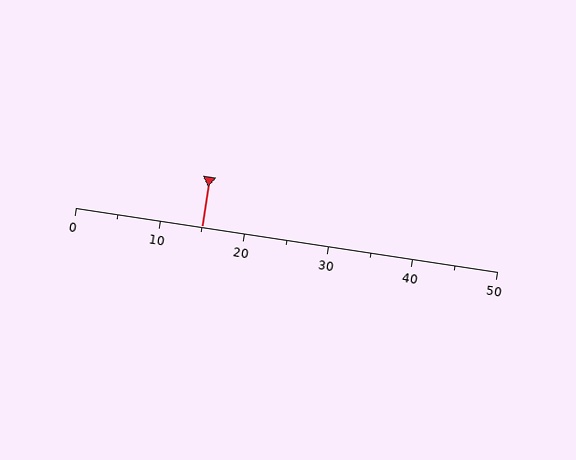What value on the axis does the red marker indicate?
The marker indicates approximately 15.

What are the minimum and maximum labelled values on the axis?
The axis runs from 0 to 50.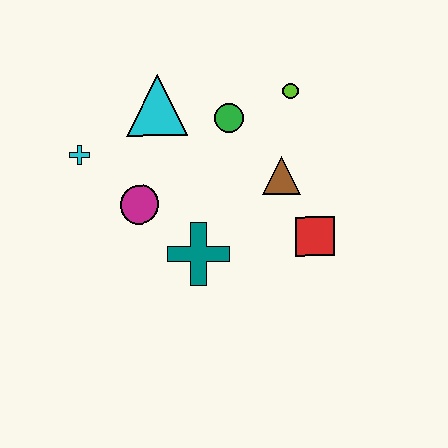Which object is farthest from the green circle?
The cyan cross is farthest from the green circle.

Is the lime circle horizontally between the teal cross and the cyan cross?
No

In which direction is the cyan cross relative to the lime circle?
The cyan cross is to the left of the lime circle.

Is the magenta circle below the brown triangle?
Yes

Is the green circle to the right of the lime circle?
No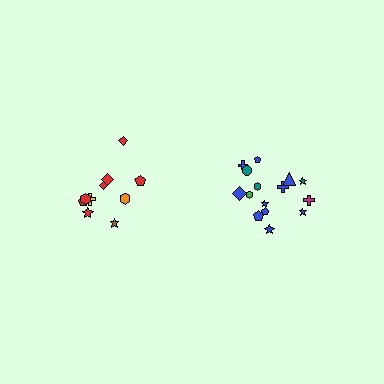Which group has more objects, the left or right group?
The right group.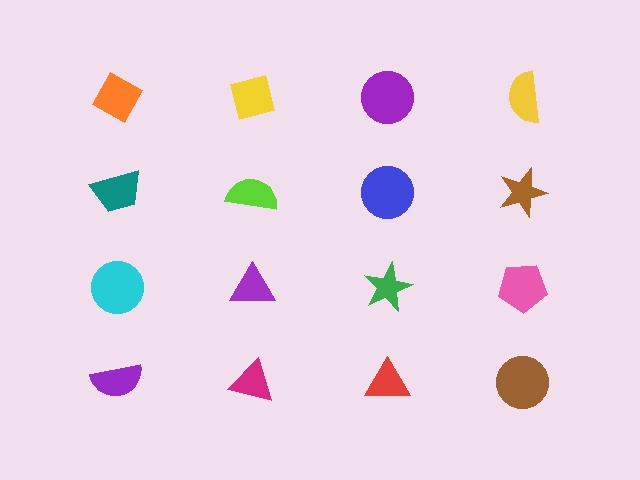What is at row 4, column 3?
A red triangle.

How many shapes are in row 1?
4 shapes.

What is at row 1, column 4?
A yellow semicircle.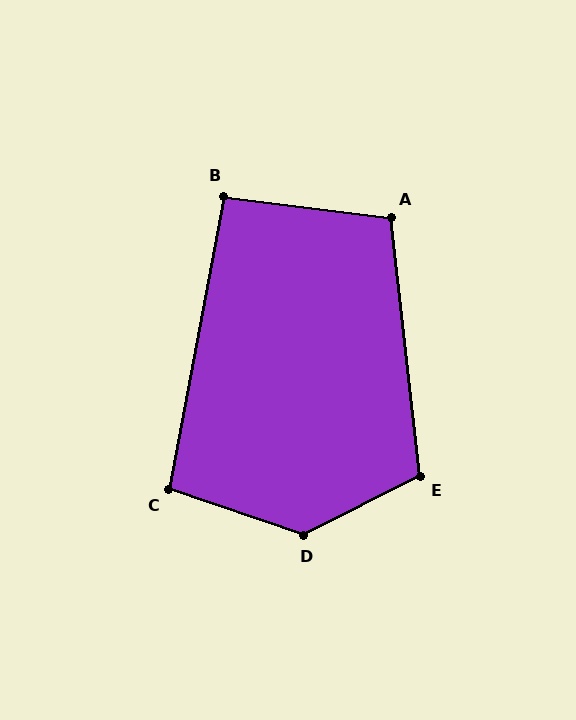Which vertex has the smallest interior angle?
B, at approximately 93 degrees.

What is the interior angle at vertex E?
Approximately 111 degrees (obtuse).